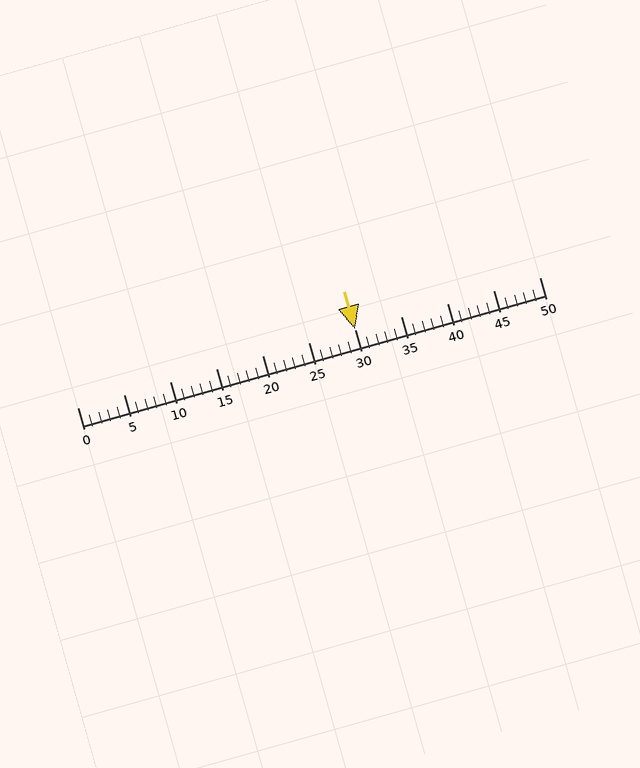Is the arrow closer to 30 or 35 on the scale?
The arrow is closer to 30.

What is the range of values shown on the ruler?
The ruler shows values from 0 to 50.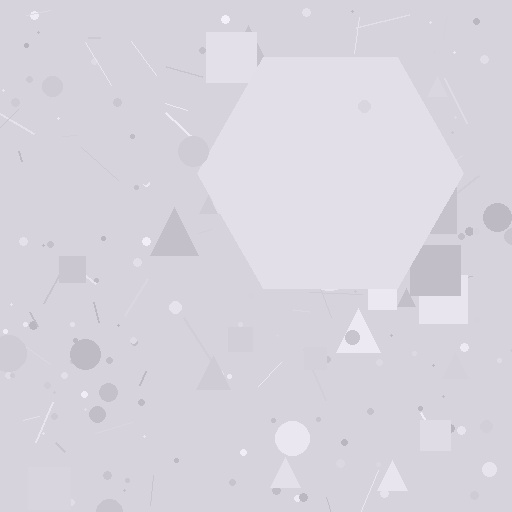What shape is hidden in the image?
A hexagon is hidden in the image.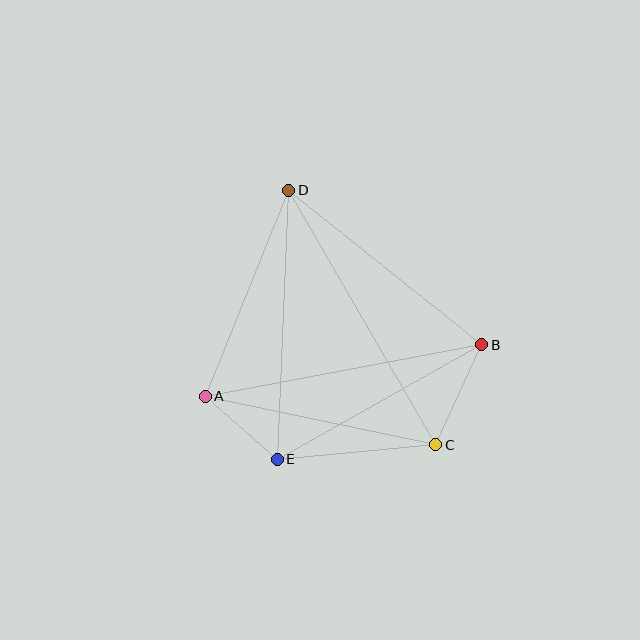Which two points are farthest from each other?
Points C and D are farthest from each other.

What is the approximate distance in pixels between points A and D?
The distance between A and D is approximately 222 pixels.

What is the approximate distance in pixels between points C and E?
The distance between C and E is approximately 159 pixels.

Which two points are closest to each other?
Points A and E are closest to each other.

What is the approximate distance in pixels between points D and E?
The distance between D and E is approximately 269 pixels.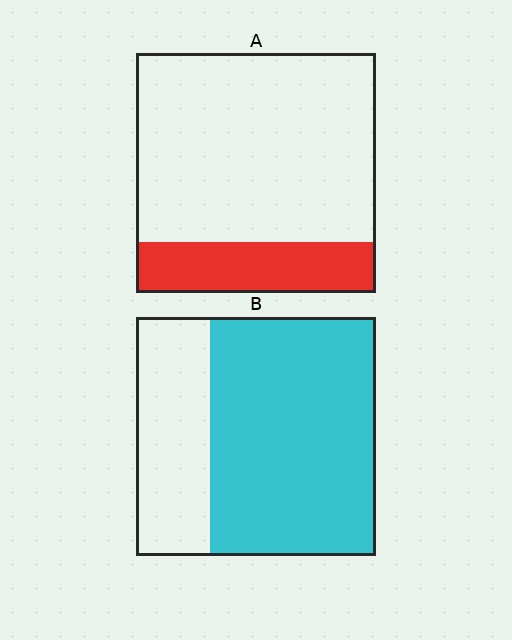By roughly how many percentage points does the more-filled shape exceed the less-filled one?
By roughly 50 percentage points (B over A).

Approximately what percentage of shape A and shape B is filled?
A is approximately 20% and B is approximately 70%.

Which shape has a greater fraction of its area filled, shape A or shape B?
Shape B.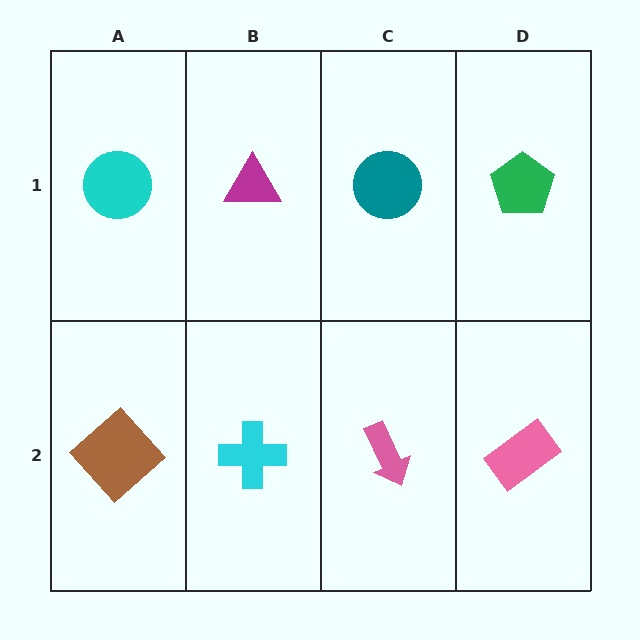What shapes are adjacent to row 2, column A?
A cyan circle (row 1, column A), a cyan cross (row 2, column B).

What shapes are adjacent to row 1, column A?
A brown diamond (row 2, column A), a magenta triangle (row 1, column B).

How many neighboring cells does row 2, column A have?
2.